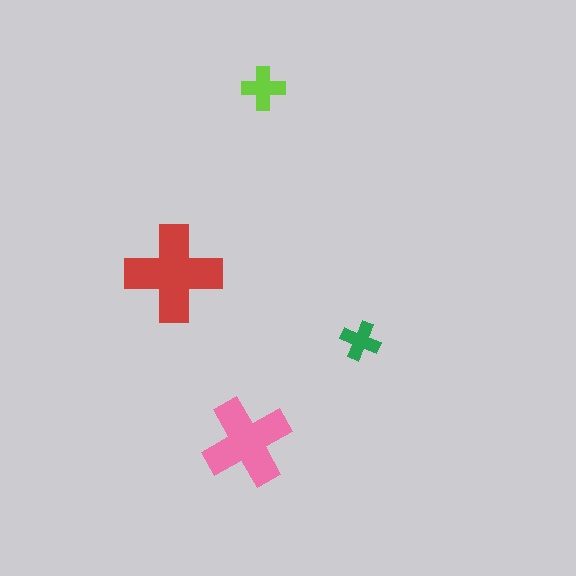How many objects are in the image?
There are 4 objects in the image.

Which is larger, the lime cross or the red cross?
The red one.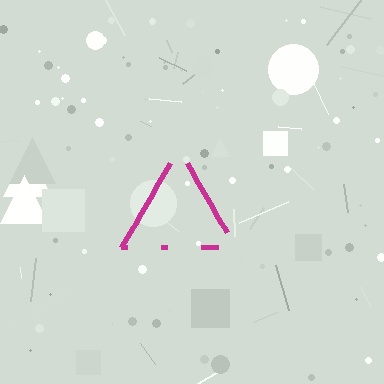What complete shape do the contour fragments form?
The contour fragments form a triangle.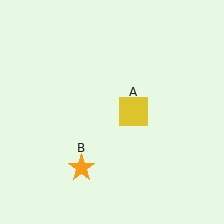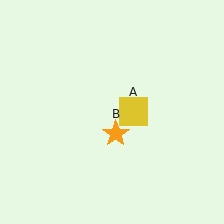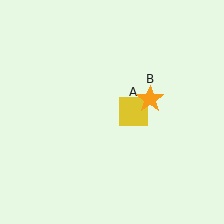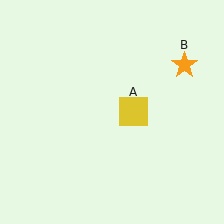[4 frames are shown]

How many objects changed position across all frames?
1 object changed position: orange star (object B).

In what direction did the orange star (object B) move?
The orange star (object B) moved up and to the right.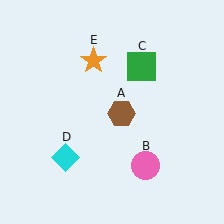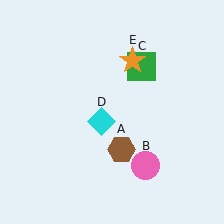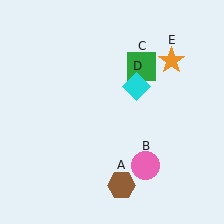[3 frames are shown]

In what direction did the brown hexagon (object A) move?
The brown hexagon (object A) moved down.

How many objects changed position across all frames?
3 objects changed position: brown hexagon (object A), cyan diamond (object D), orange star (object E).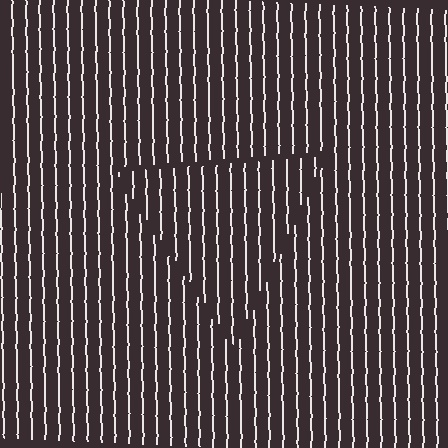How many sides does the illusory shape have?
3 sides — the line-ends trace a triangle.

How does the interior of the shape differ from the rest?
The interior of the shape contains the same grating, shifted by half a period — the contour is defined by the phase discontinuity where line-ends from the inner and outer gratings abut.